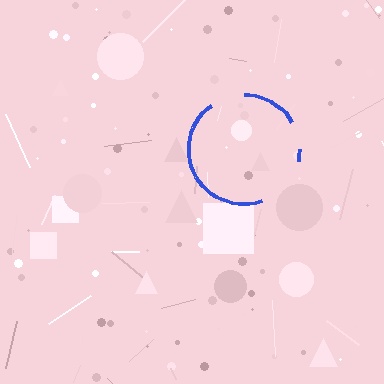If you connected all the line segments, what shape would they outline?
They would outline a circle.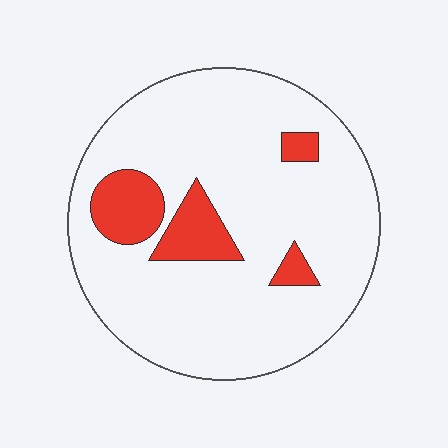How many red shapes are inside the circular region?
4.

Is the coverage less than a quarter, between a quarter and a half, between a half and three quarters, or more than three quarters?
Less than a quarter.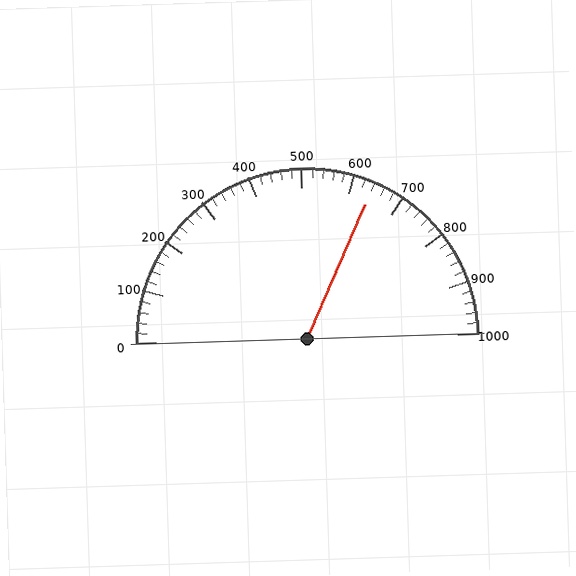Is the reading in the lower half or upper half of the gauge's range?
The reading is in the upper half of the range (0 to 1000).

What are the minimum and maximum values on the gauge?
The gauge ranges from 0 to 1000.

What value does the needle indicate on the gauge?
The needle indicates approximately 640.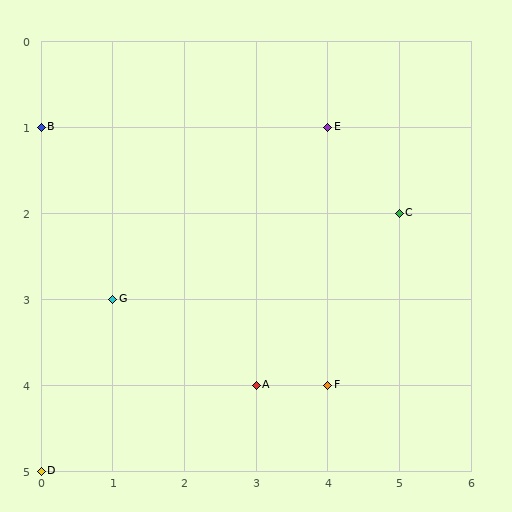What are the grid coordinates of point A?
Point A is at grid coordinates (3, 4).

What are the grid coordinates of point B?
Point B is at grid coordinates (0, 1).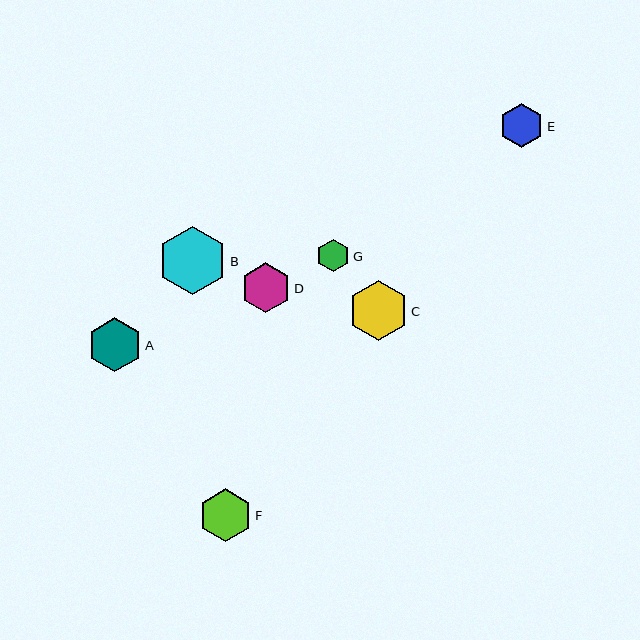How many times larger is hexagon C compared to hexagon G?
Hexagon C is approximately 1.8 times the size of hexagon G.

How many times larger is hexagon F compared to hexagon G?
Hexagon F is approximately 1.6 times the size of hexagon G.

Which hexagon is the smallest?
Hexagon G is the smallest with a size of approximately 33 pixels.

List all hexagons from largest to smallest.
From largest to smallest: B, C, A, F, D, E, G.